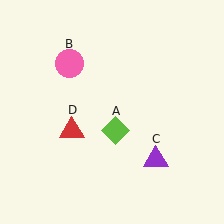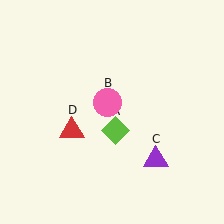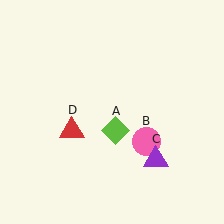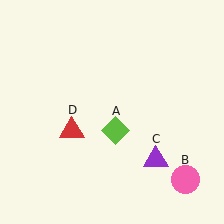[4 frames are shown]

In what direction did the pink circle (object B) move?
The pink circle (object B) moved down and to the right.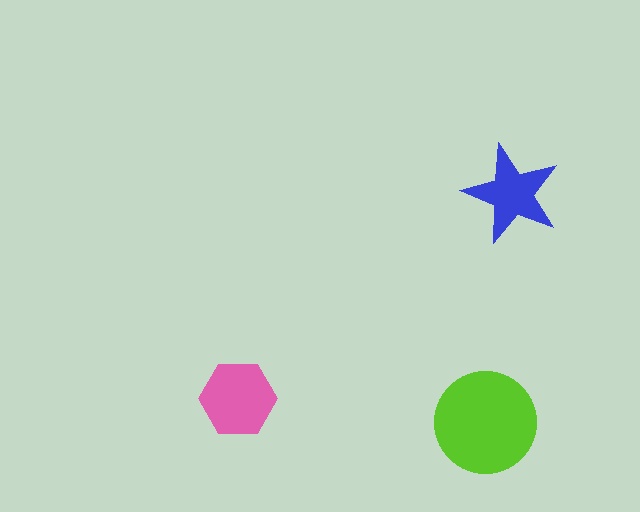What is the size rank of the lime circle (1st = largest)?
1st.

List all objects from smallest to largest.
The blue star, the pink hexagon, the lime circle.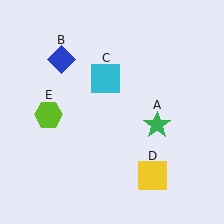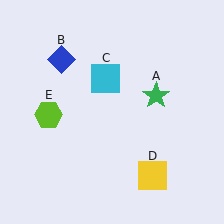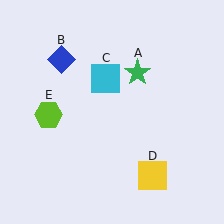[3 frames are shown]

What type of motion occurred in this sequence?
The green star (object A) rotated counterclockwise around the center of the scene.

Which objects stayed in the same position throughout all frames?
Blue diamond (object B) and cyan square (object C) and yellow square (object D) and lime hexagon (object E) remained stationary.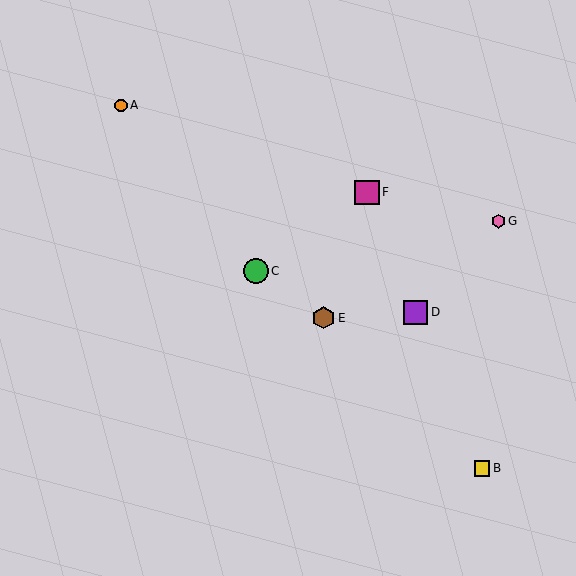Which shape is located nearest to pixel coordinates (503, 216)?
The pink hexagon (labeled G) at (498, 221) is nearest to that location.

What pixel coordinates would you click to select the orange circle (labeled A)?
Click at (121, 105) to select the orange circle A.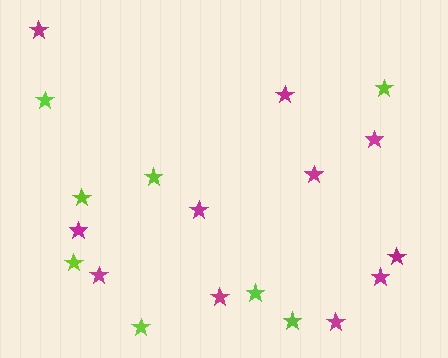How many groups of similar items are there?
There are 2 groups: one group of magenta stars (11) and one group of lime stars (8).